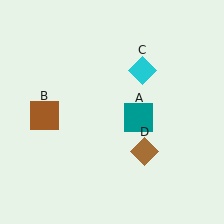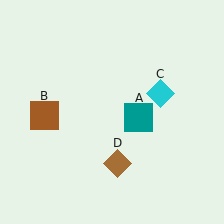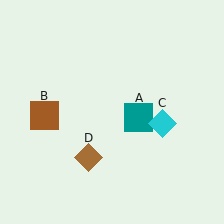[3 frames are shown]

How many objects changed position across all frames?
2 objects changed position: cyan diamond (object C), brown diamond (object D).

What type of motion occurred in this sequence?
The cyan diamond (object C), brown diamond (object D) rotated clockwise around the center of the scene.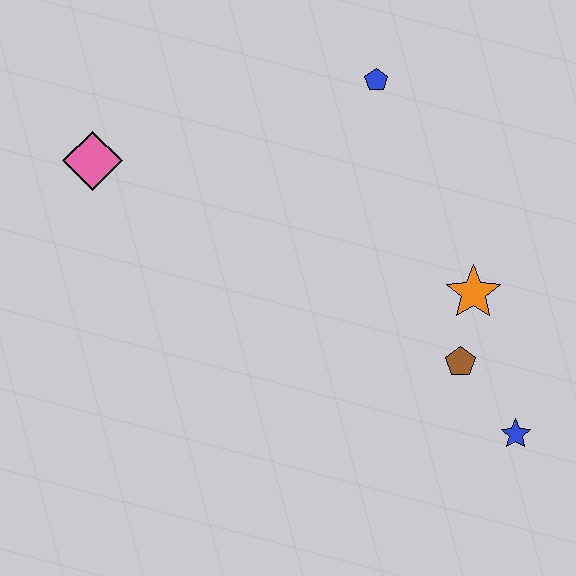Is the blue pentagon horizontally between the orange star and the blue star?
No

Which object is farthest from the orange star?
The pink diamond is farthest from the orange star.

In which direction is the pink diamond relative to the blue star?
The pink diamond is to the left of the blue star.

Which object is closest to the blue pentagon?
The orange star is closest to the blue pentagon.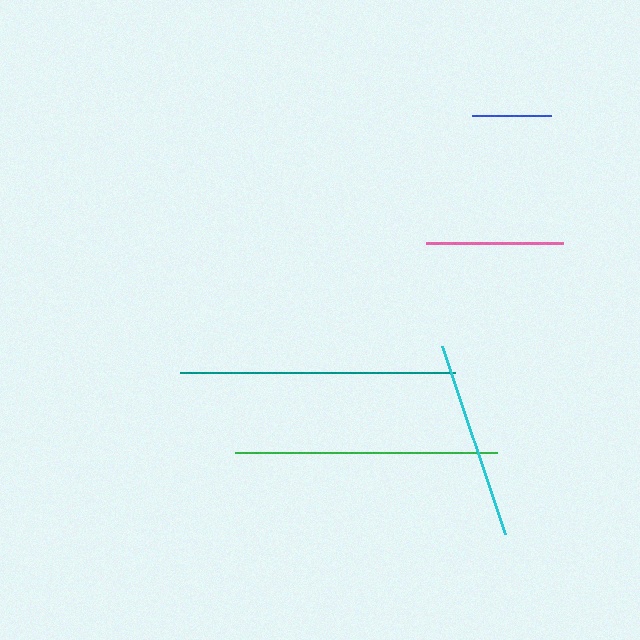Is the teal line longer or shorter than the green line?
The teal line is longer than the green line.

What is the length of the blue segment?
The blue segment is approximately 79 pixels long.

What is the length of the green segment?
The green segment is approximately 262 pixels long.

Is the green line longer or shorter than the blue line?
The green line is longer than the blue line.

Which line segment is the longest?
The teal line is the longest at approximately 275 pixels.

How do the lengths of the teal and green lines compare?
The teal and green lines are approximately the same length.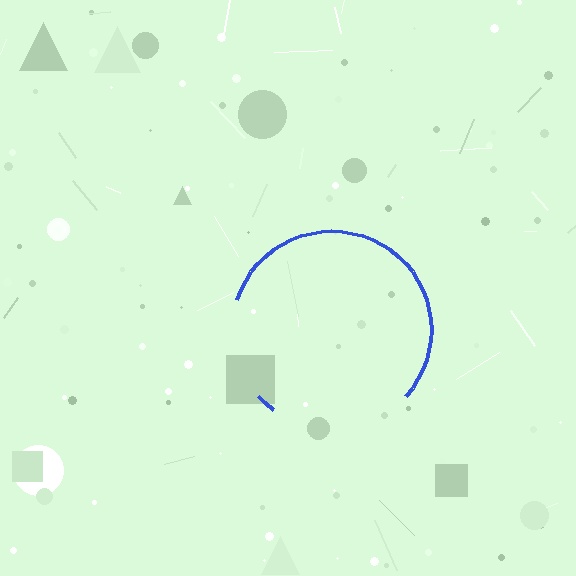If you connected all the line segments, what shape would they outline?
They would outline a circle.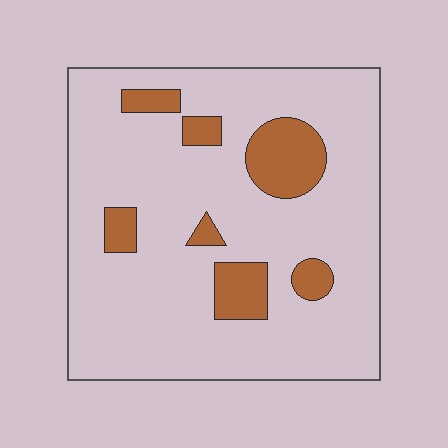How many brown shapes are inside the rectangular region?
7.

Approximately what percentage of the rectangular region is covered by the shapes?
Approximately 15%.